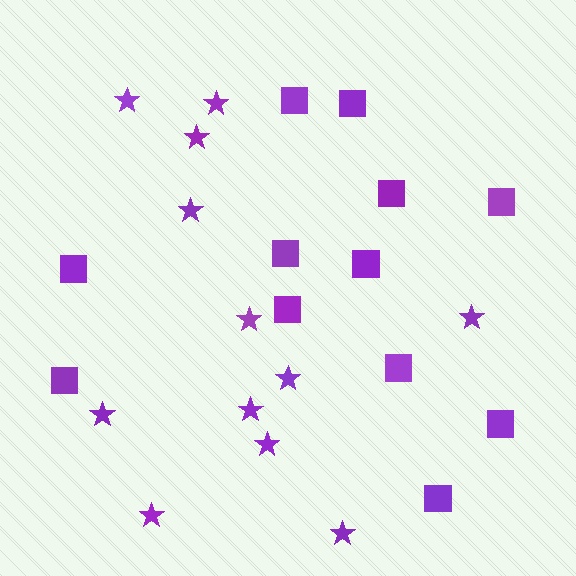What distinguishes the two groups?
There are 2 groups: one group of stars (12) and one group of squares (12).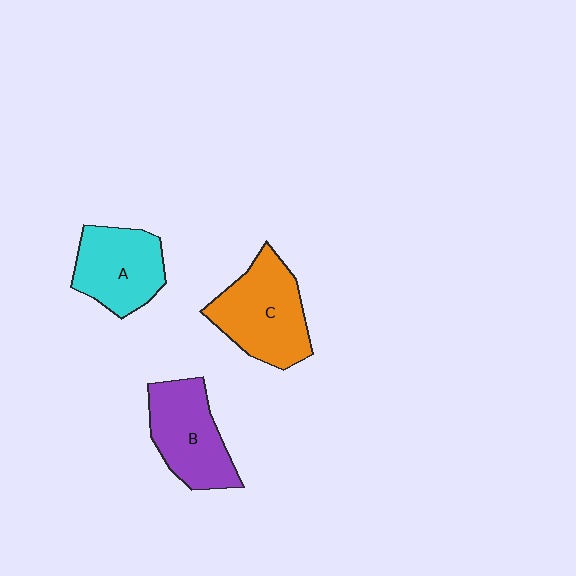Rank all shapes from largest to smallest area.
From largest to smallest: C (orange), B (purple), A (cyan).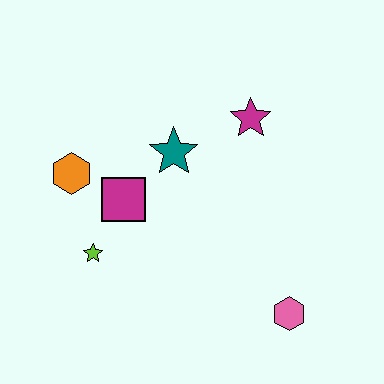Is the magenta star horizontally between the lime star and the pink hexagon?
Yes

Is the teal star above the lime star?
Yes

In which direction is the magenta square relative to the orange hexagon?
The magenta square is to the right of the orange hexagon.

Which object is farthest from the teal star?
The pink hexagon is farthest from the teal star.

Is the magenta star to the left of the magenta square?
No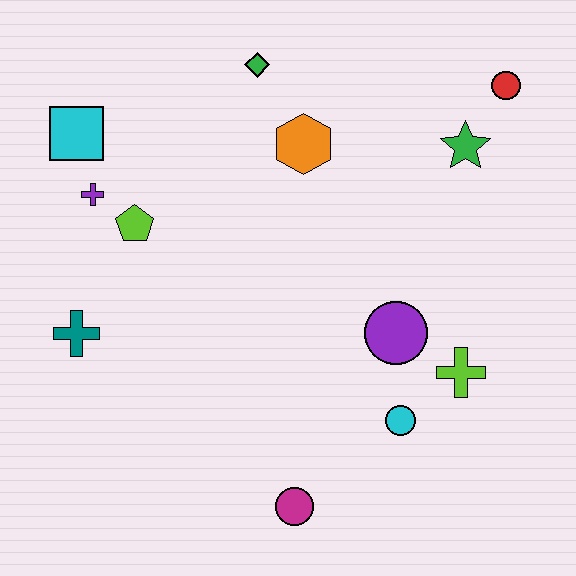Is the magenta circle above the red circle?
No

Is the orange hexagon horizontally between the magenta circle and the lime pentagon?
No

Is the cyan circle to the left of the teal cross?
No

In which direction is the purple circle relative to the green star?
The purple circle is below the green star.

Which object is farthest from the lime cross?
The cyan square is farthest from the lime cross.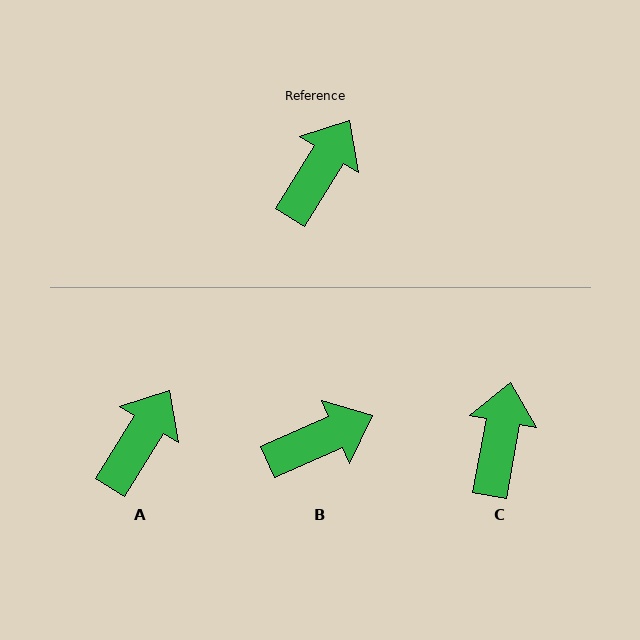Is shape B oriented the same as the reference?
No, it is off by about 35 degrees.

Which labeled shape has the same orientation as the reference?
A.